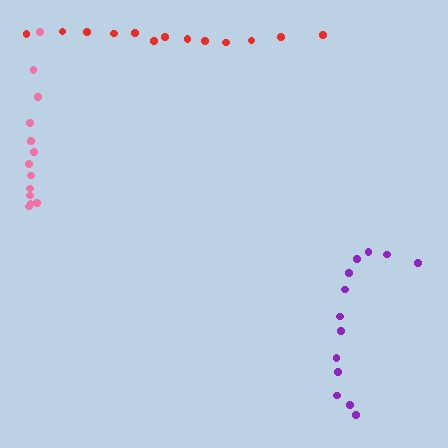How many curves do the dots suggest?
There are 3 distinct paths.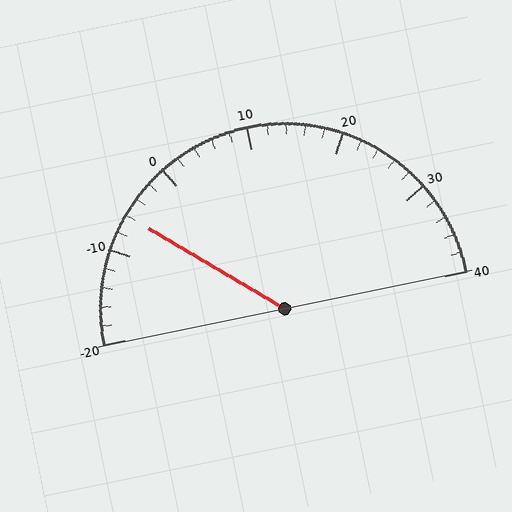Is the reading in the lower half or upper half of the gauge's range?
The reading is in the lower half of the range (-20 to 40).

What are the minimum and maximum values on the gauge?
The gauge ranges from -20 to 40.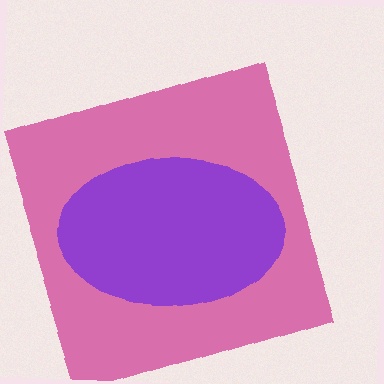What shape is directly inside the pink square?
The purple ellipse.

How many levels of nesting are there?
2.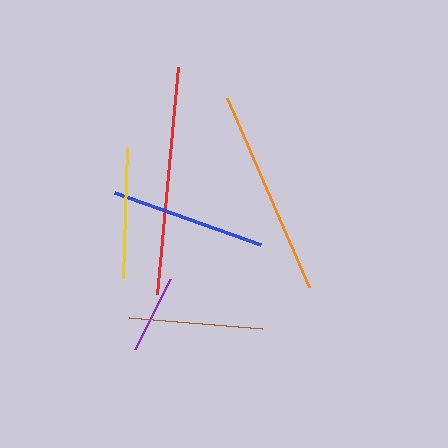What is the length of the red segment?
The red segment is approximately 227 pixels long.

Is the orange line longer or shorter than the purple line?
The orange line is longer than the purple line.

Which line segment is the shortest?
The purple line is the shortest at approximately 79 pixels.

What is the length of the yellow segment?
The yellow segment is approximately 130 pixels long.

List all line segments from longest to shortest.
From longest to shortest: red, orange, blue, brown, yellow, purple.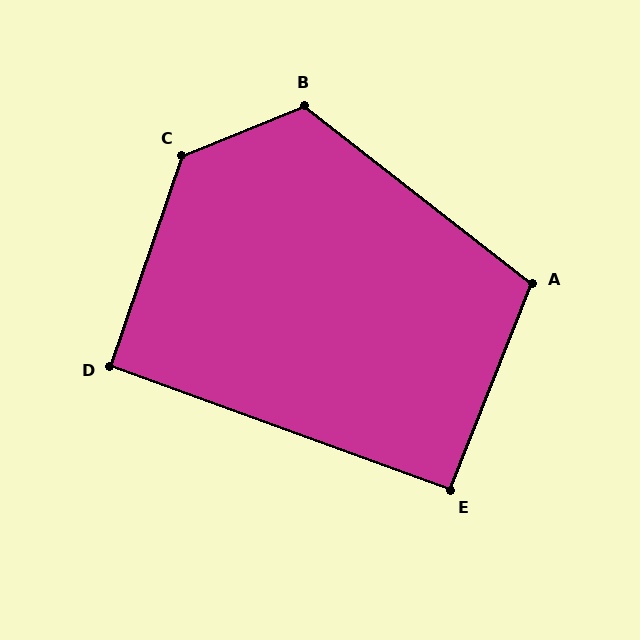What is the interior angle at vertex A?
Approximately 107 degrees (obtuse).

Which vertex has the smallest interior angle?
D, at approximately 91 degrees.